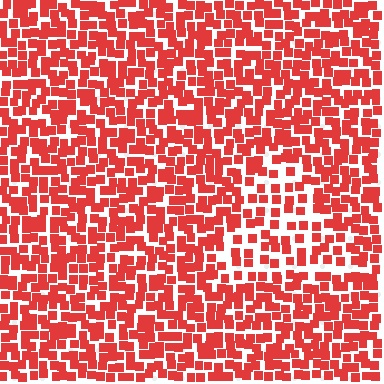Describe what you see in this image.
The image contains small red elements arranged at two different densities. A triangle-shaped region is visible where the elements are less densely packed than the surrounding area.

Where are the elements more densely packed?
The elements are more densely packed outside the triangle boundary.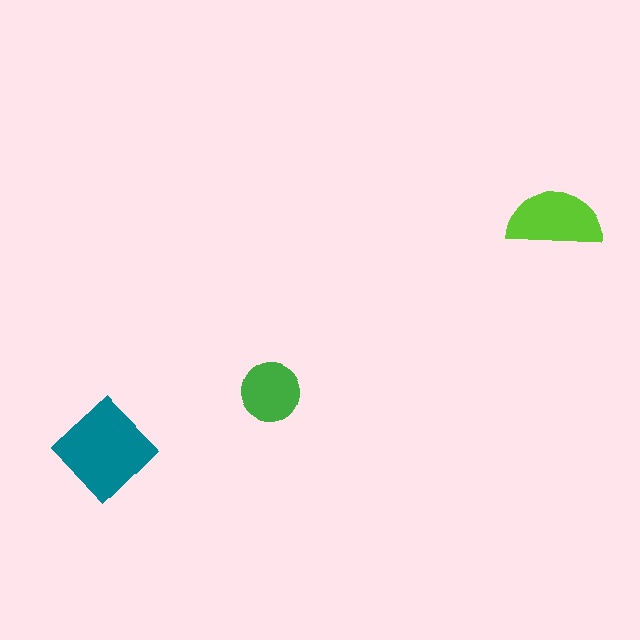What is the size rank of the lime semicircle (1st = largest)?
2nd.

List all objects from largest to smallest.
The teal diamond, the lime semicircle, the green circle.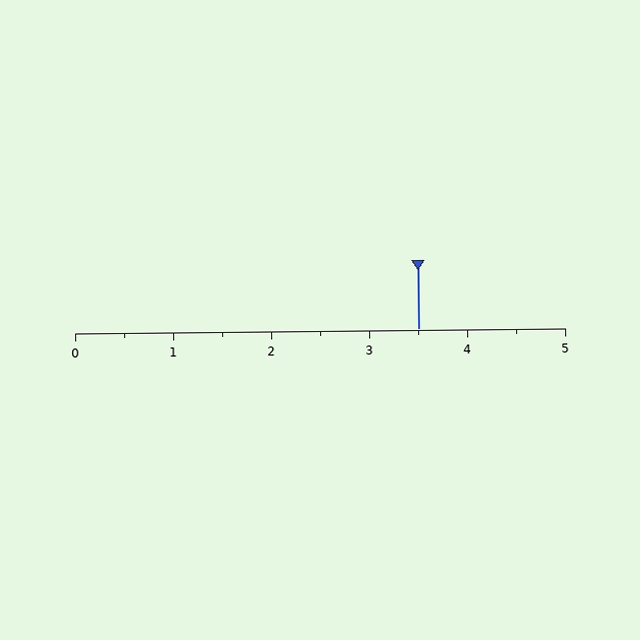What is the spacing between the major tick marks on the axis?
The major ticks are spaced 1 apart.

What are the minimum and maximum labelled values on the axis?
The axis runs from 0 to 5.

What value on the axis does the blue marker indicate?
The marker indicates approximately 3.5.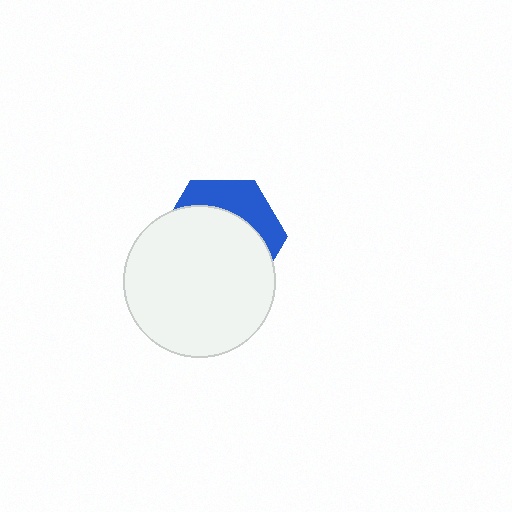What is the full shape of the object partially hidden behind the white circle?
The partially hidden object is a blue hexagon.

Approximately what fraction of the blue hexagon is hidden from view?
Roughly 68% of the blue hexagon is hidden behind the white circle.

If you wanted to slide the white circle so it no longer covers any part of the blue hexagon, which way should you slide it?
Slide it down — that is the most direct way to separate the two shapes.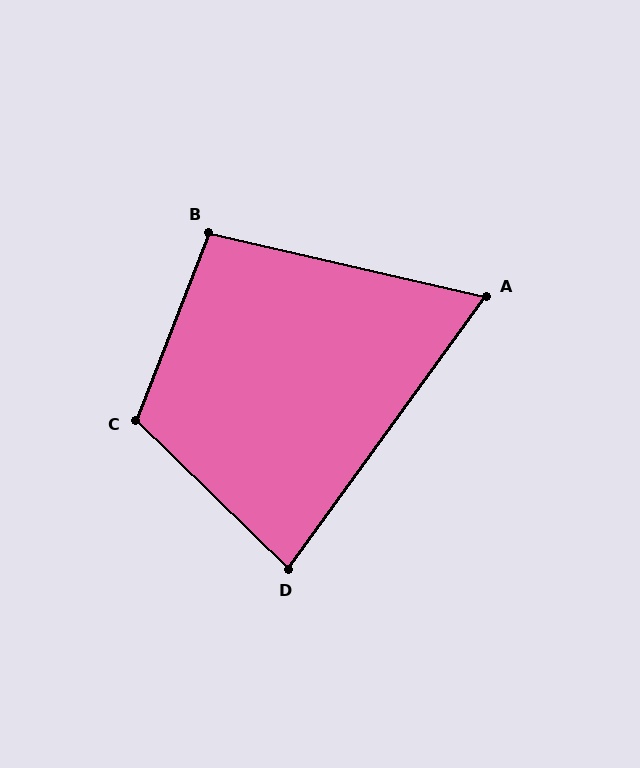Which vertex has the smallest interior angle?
A, at approximately 67 degrees.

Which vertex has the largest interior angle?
C, at approximately 113 degrees.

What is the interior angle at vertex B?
Approximately 98 degrees (obtuse).